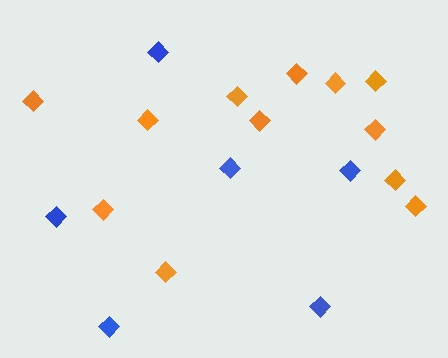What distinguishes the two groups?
There are 2 groups: one group of orange diamonds (12) and one group of blue diamonds (6).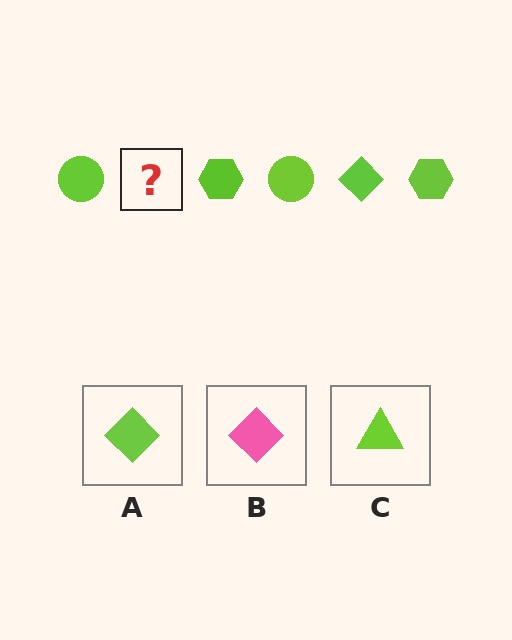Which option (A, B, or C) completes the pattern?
A.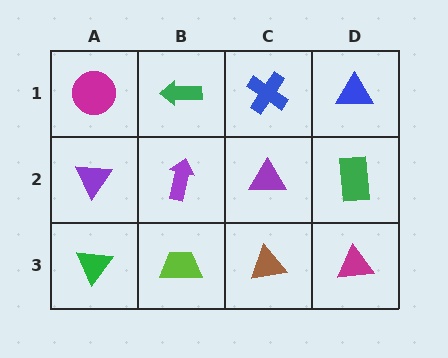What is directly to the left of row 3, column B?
A green triangle.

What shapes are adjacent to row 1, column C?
A purple triangle (row 2, column C), a green arrow (row 1, column B), a blue triangle (row 1, column D).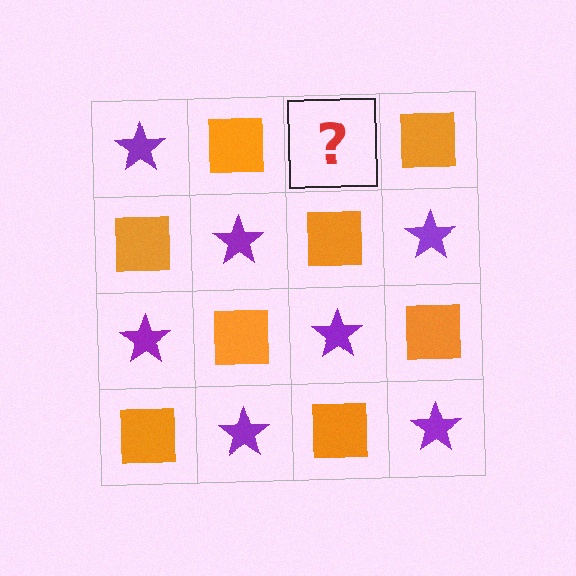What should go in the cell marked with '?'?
The missing cell should contain a purple star.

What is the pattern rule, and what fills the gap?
The rule is that it alternates purple star and orange square in a checkerboard pattern. The gap should be filled with a purple star.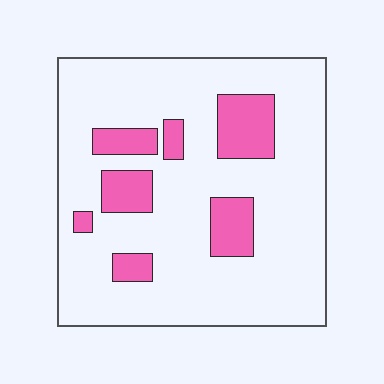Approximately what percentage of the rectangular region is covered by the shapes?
Approximately 20%.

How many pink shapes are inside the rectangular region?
7.